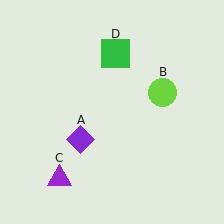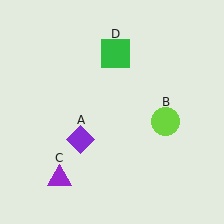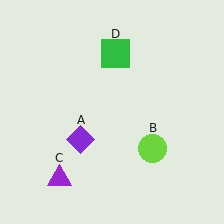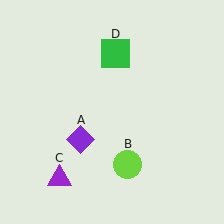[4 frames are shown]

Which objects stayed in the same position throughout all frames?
Purple diamond (object A) and purple triangle (object C) and green square (object D) remained stationary.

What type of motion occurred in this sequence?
The lime circle (object B) rotated clockwise around the center of the scene.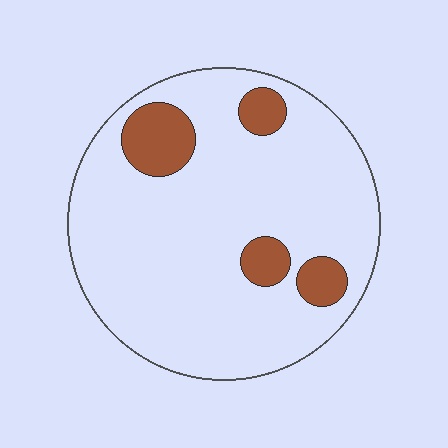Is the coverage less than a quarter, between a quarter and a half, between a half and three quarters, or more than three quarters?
Less than a quarter.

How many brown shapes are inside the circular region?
4.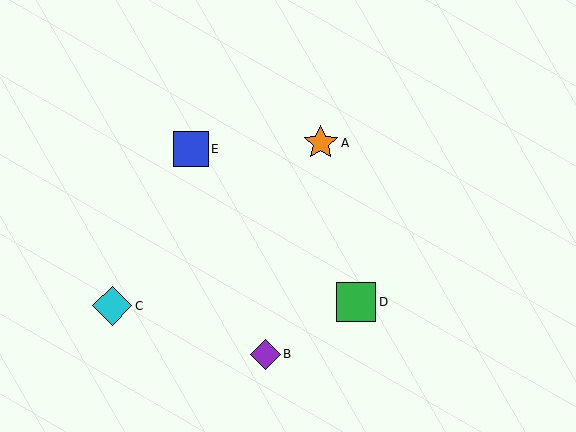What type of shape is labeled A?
Shape A is an orange star.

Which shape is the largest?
The green square (labeled D) is the largest.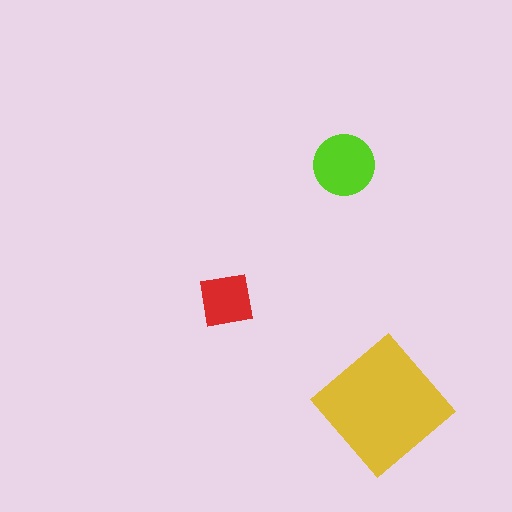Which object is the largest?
The yellow diamond.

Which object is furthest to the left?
The red square is leftmost.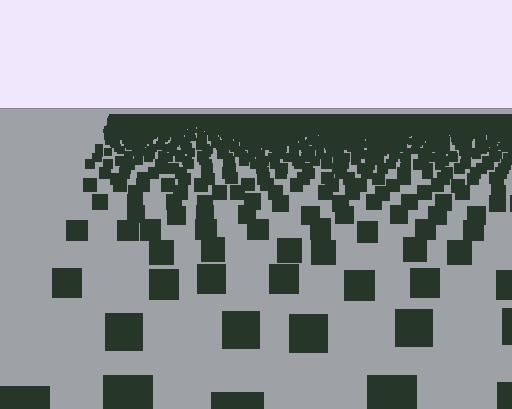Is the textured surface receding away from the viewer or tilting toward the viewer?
The surface is receding away from the viewer. Texture elements get smaller and denser toward the top.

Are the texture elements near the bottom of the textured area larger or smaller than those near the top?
Larger. Near the bottom, elements are closer to the viewer and appear at a bigger on-screen size.